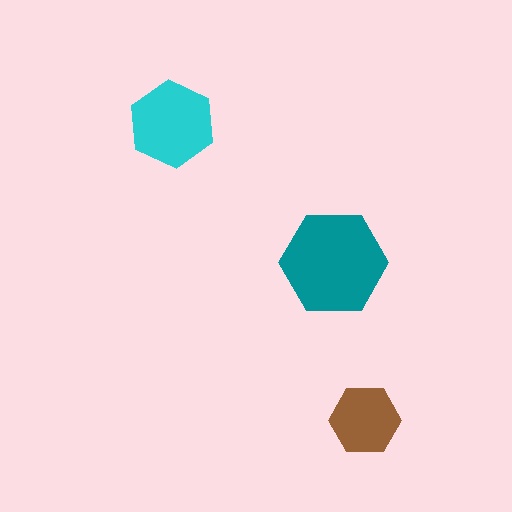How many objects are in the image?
There are 3 objects in the image.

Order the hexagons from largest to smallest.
the teal one, the cyan one, the brown one.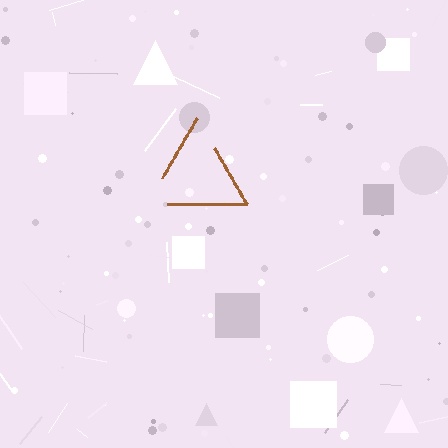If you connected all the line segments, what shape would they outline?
They would outline a triangle.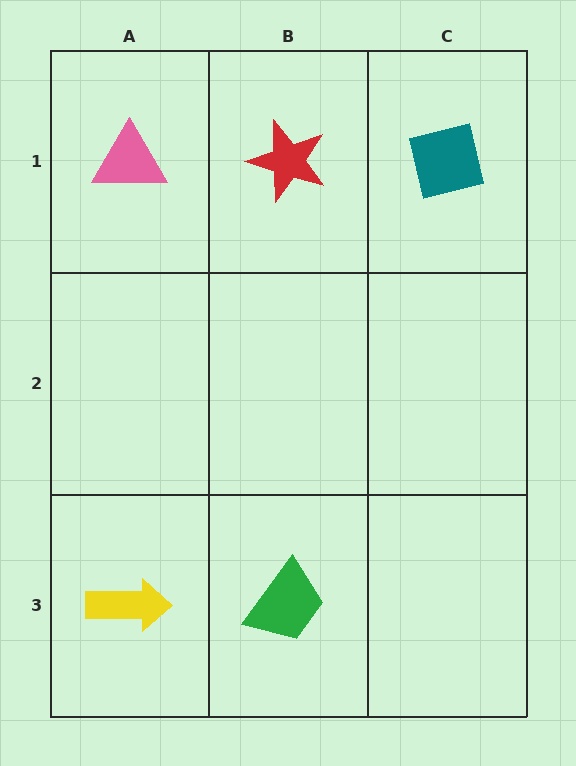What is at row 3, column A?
A yellow arrow.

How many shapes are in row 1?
3 shapes.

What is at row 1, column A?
A pink triangle.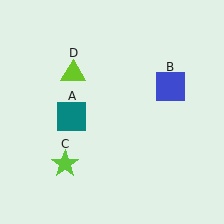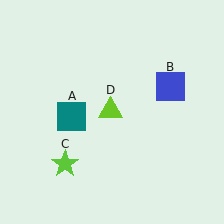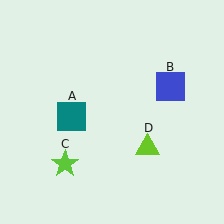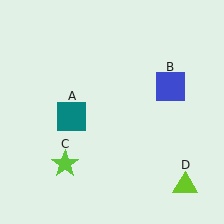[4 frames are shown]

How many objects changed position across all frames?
1 object changed position: lime triangle (object D).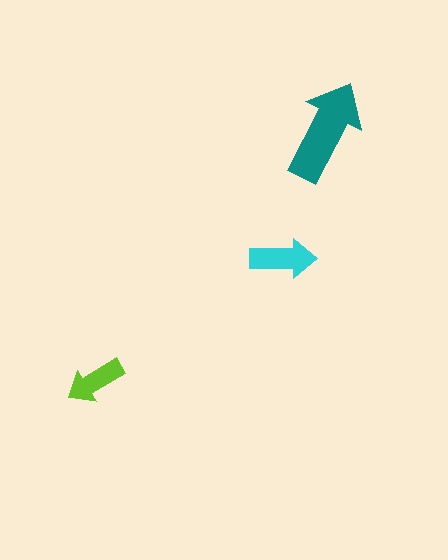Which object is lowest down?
The lime arrow is bottommost.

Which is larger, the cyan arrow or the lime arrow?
The cyan one.